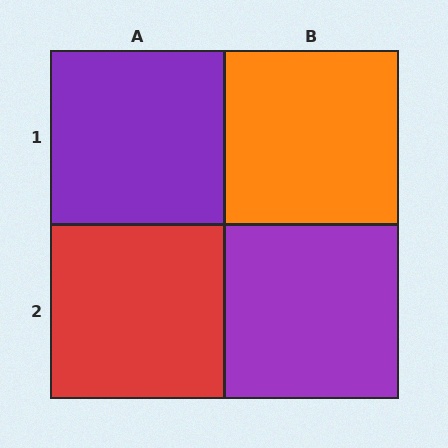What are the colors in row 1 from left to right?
Purple, orange.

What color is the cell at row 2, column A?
Red.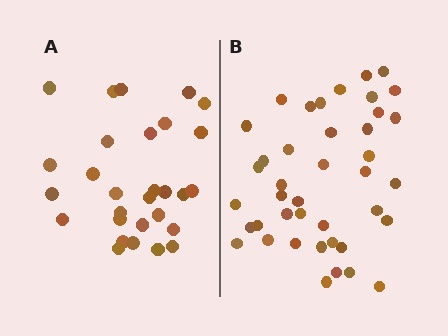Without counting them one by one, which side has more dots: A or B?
Region B (the right region) has more dots.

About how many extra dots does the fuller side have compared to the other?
Region B has roughly 12 or so more dots than region A.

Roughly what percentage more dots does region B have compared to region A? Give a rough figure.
About 40% more.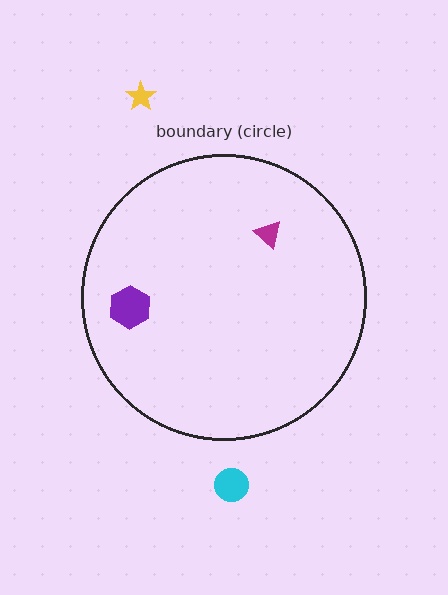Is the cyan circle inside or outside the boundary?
Outside.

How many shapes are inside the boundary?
2 inside, 2 outside.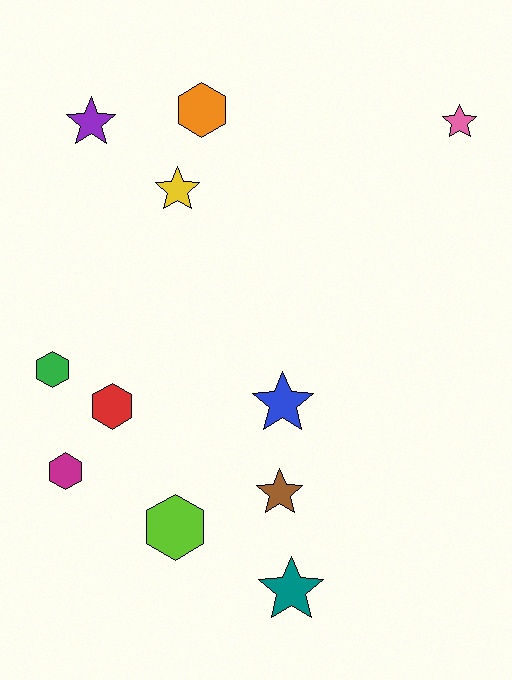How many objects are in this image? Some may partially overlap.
There are 11 objects.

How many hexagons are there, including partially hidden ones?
There are 5 hexagons.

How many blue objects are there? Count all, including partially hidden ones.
There is 1 blue object.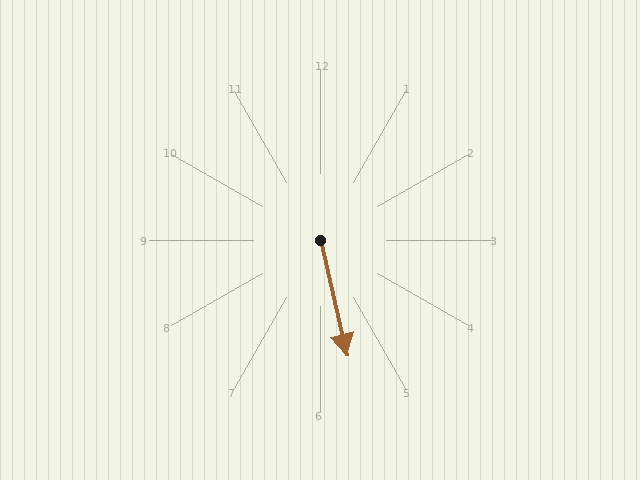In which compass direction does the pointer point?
South.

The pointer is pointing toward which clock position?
Roughly 6 o'clock.